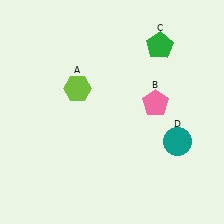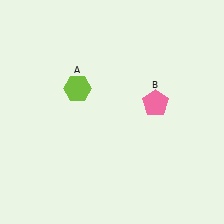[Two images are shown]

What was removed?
The green pentagon (C), the teal circle (D) were removed in Image 2.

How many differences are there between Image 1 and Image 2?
There are 2 differences between the two images.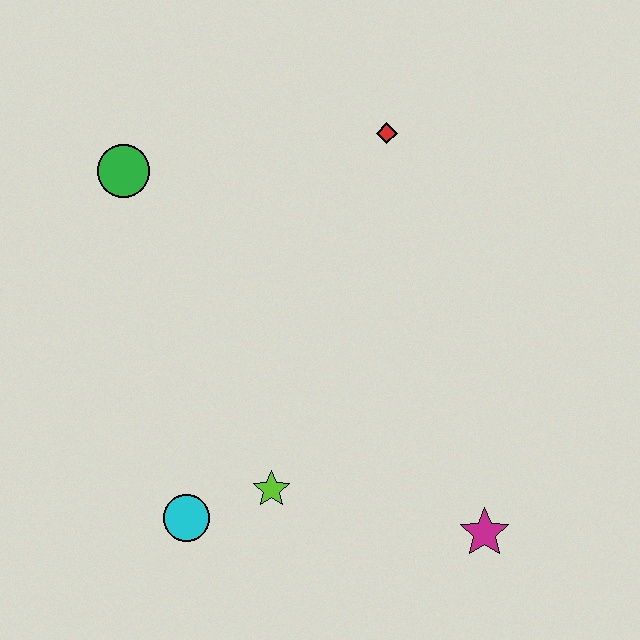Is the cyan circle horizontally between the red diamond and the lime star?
No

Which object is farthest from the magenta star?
The green circle is farthest from the magenta star.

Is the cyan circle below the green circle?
Yes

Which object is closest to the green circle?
The red diamond is closest to the green circle.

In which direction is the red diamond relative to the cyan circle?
The red diamond is above the cyan circle.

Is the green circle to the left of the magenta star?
Yes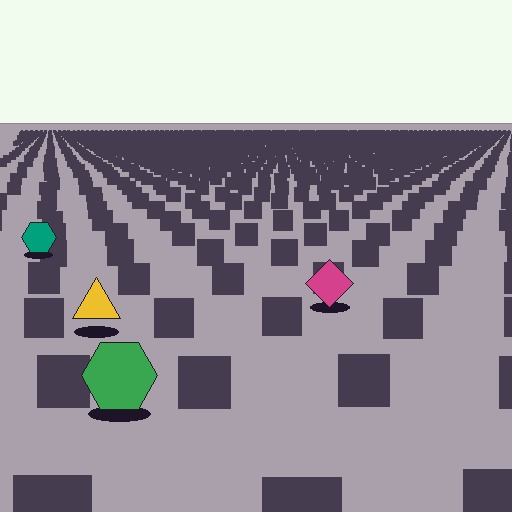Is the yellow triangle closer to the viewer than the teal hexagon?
Yes. The yellow triangle is closer — you can tell from the texture gradient: the ground texture is coarser near it.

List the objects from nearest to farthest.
From nearest to farthest: the green hexagon, the yellow triangle, the magenta diamond, the teal hexagon.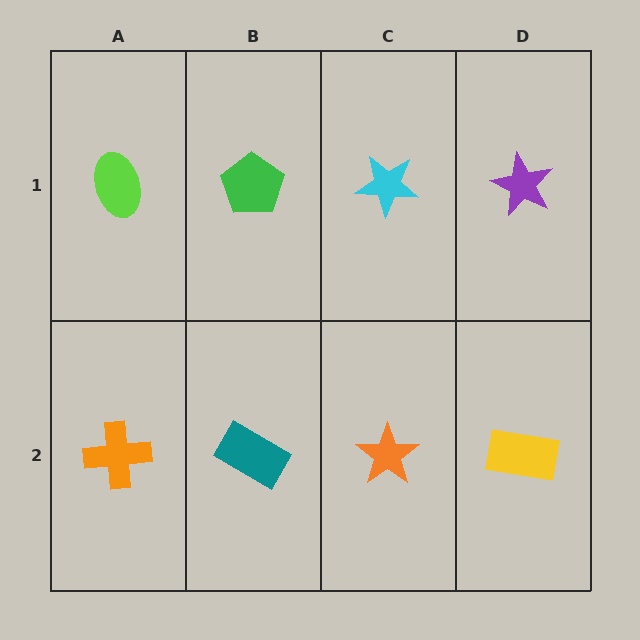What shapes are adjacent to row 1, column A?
An orange cross (row 2, column A), a green pentagon (row 1, column B).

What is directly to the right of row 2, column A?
A teal rectangle.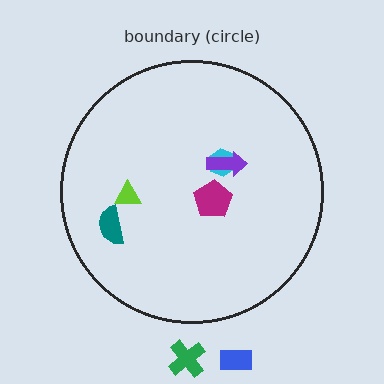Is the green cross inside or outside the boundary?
Outside.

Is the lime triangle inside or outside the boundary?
Inside.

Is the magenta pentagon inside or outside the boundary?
Inside.